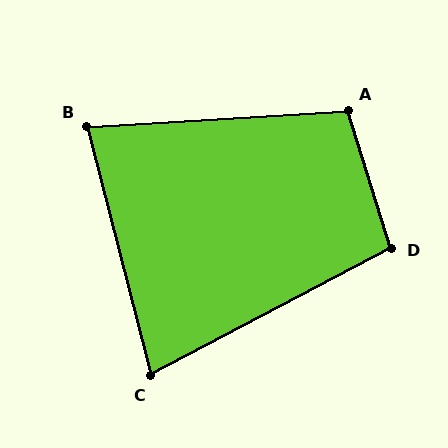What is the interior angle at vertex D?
Approximately 101 degrees (obtuse).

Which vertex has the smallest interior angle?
C, at approximately 76 degrees.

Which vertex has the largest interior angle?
A, at approximately 104 degrees.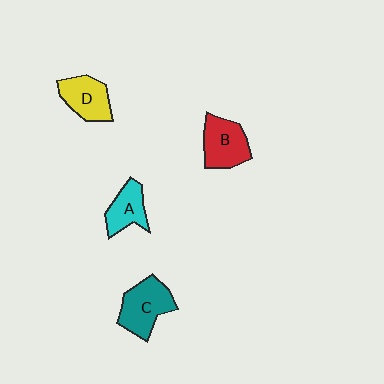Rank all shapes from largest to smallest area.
From largest to smallest: C (teal), B (red), D (yellow), A (cyan).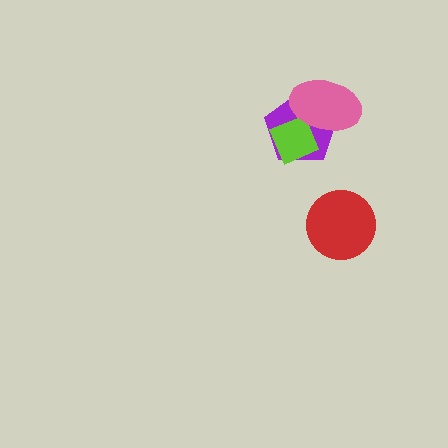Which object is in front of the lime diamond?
The pink ellipse is in front of the lime diamond.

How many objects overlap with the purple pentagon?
2 objects overlap with the purple pentagon.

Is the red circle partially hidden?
No, no other shape covers it.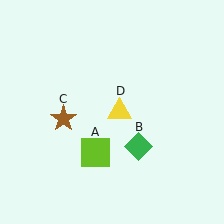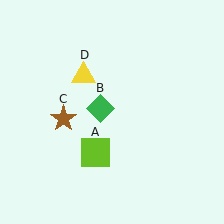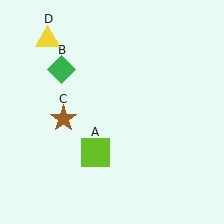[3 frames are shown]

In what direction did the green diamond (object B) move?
The green diamond (object B) moved up and to the left.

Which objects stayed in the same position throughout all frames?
Lime square (object A) and brown star (object C) remained stationary.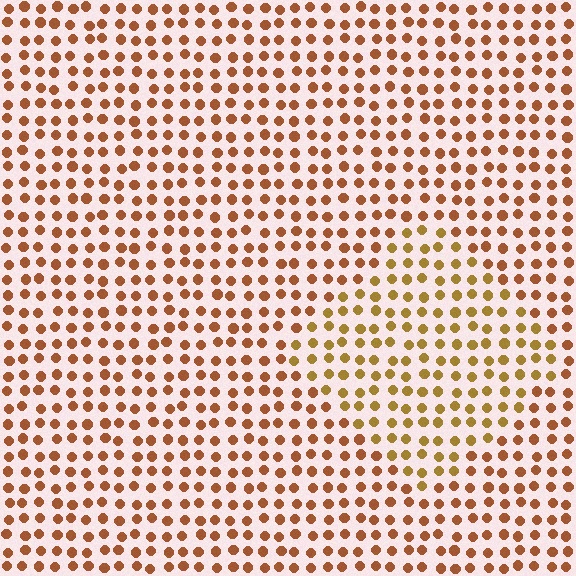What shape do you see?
I see a diamond.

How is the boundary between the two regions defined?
The boundary is defined purely by a slight shift in hue (about 24 degrees). Spacing, size, and orientation are identical on both sides.